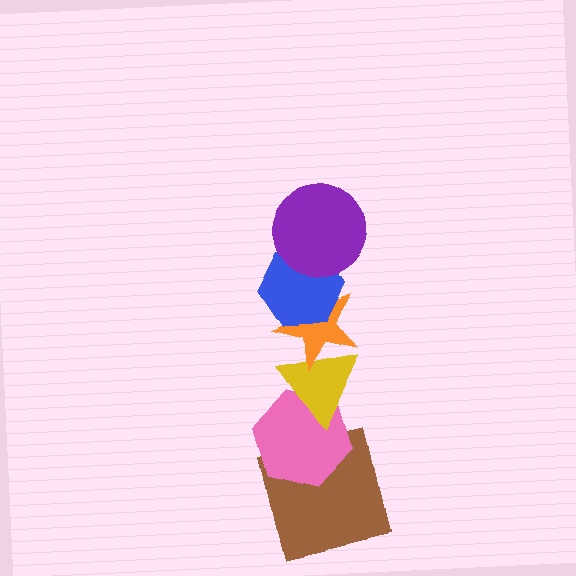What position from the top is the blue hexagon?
The blue hexagon is 2nd from the top.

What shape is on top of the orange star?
The blue hexagon is on top of the orange star.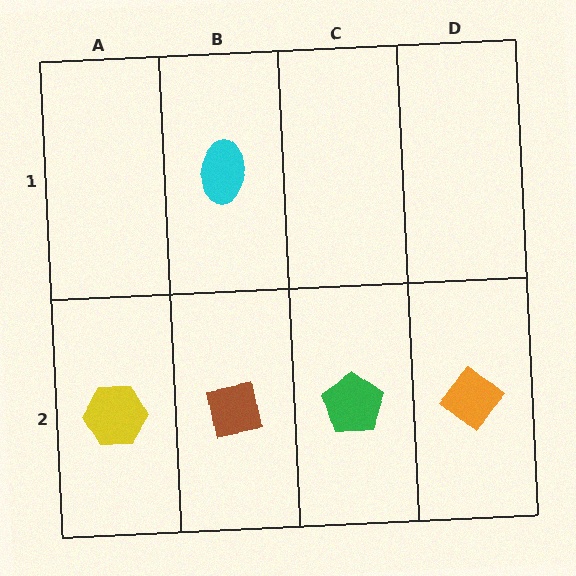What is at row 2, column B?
A brown square.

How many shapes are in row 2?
4 shapes.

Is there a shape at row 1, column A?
No, that cell is empty.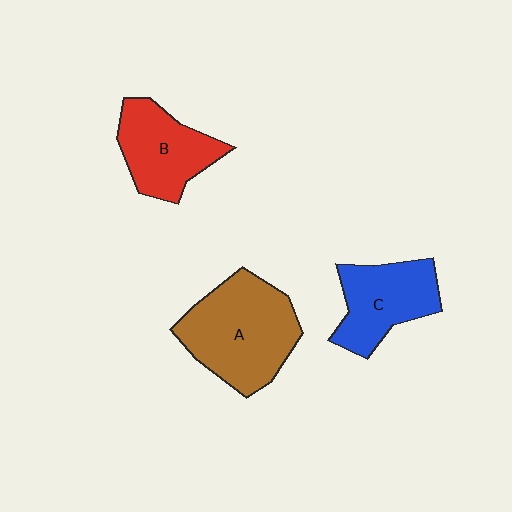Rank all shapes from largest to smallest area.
From largest to smallest: A (brown), C (blue), B (red).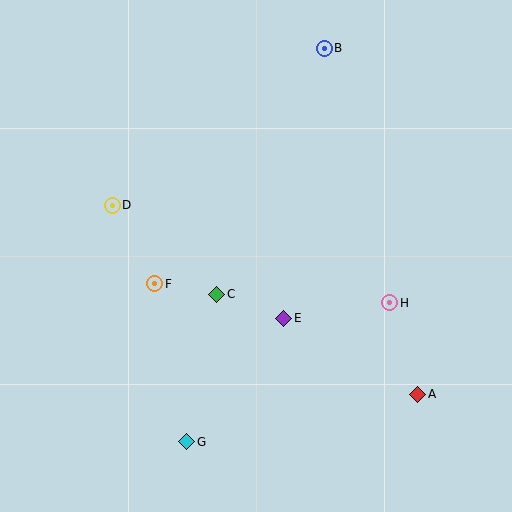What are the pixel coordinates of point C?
Point C is at (217, 294).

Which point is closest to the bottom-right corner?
Point A is closest to the bottom-right corner.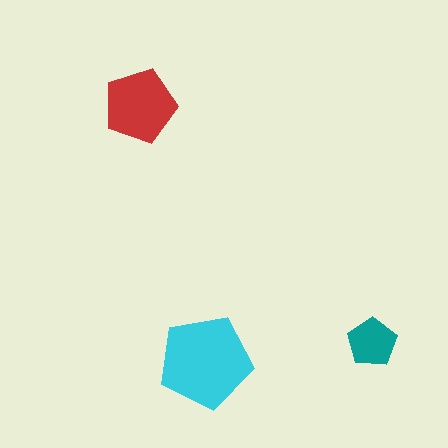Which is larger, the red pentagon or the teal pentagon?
The red one.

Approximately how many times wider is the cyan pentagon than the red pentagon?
About 1.5 times wider.